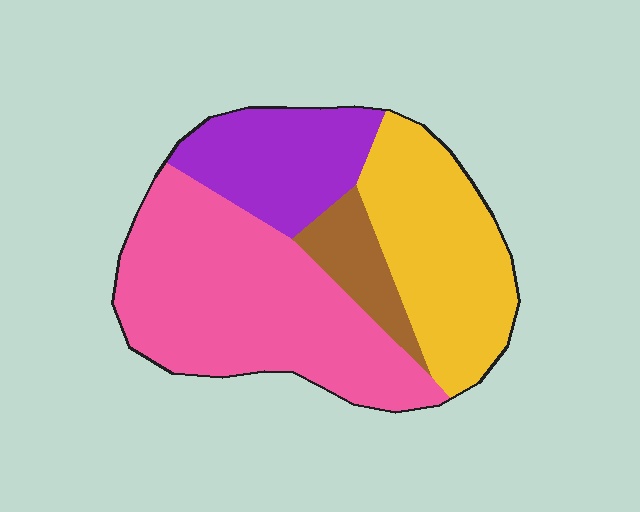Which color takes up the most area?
Pink, at roughly 45%.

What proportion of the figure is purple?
Purple covers around 20% of the figure.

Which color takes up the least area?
Brown, at roughly 10%.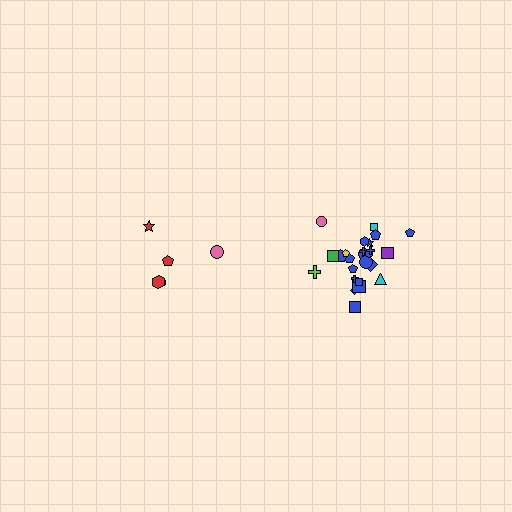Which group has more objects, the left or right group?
The right group.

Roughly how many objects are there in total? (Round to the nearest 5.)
Roughly 30 objects in total.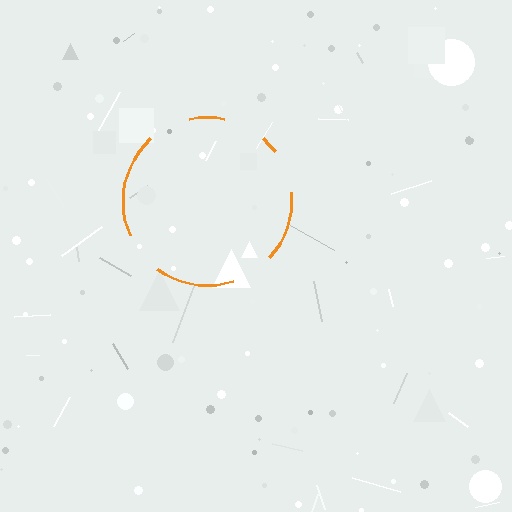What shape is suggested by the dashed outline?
The dashed outline suggests a circle.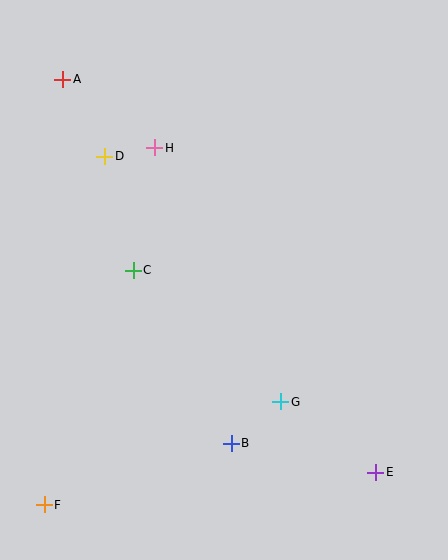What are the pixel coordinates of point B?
Point B is at (231, 443).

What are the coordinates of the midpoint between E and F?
The midpoint between E and F is at (210, 489).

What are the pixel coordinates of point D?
Point D is at (105, 156).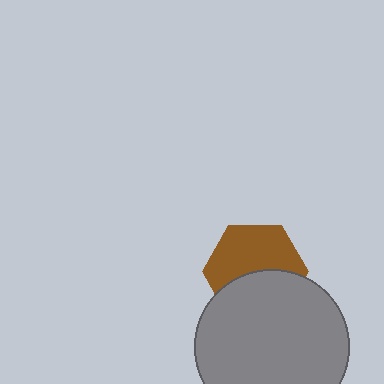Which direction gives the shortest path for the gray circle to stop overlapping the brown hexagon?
Moving down gives the shortest separation.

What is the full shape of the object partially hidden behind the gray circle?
The partially hidden object is a brown hexagon.